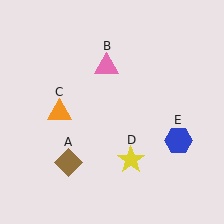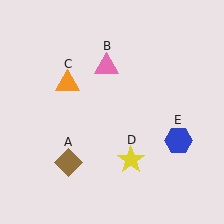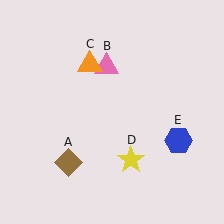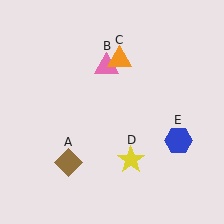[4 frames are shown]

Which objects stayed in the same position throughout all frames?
Brown diamond (object A) and pink triangle (object B) and yellow star (object D) and blue hexagon (object E) remained stationary.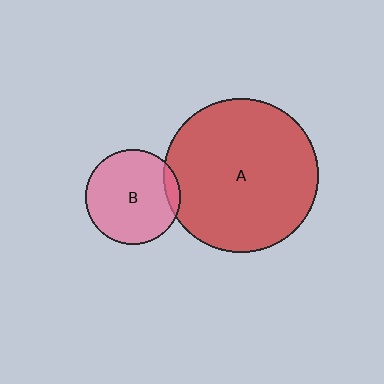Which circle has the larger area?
Circle A (red).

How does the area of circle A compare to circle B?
Approximately 2.6 times.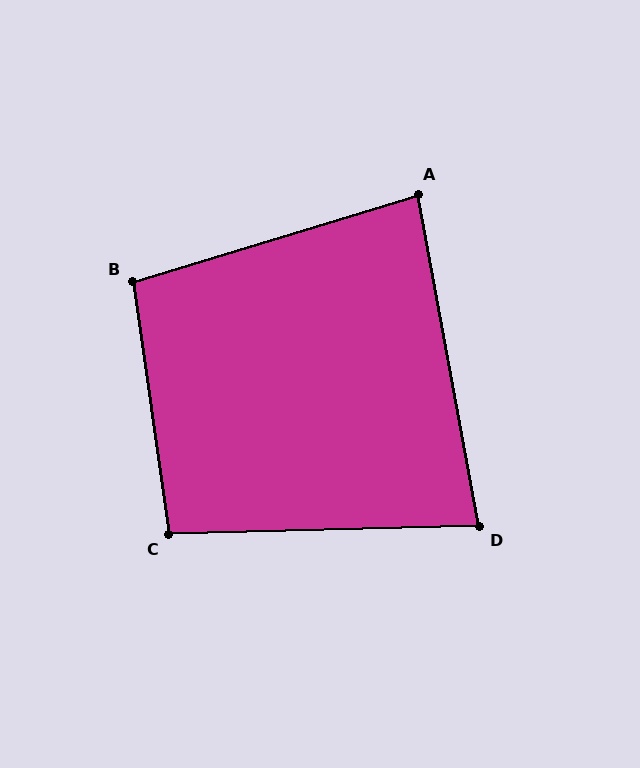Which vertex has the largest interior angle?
B, at approximately 99 degrees.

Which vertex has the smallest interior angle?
D, at approximately 81 degrees.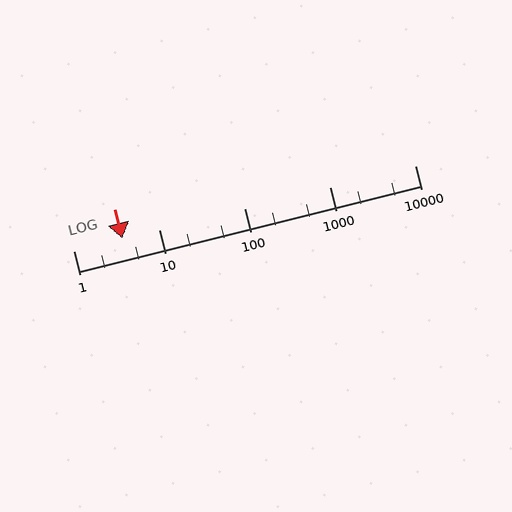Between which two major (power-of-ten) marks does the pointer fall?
The pointer is between 1 and 10.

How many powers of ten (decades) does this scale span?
The scale spans 4 decades, from 1 to 10000.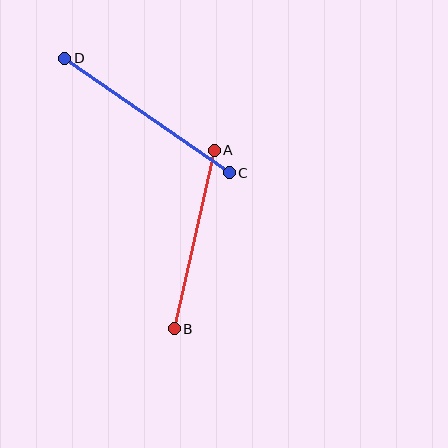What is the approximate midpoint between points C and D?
The midpoint is at approximately (147, 116) pixels.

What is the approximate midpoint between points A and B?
The midpoint is at approximately (194, 240) pixels.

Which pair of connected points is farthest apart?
Points C and D are farthest apart.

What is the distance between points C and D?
The distance is approximately 201 pixels.